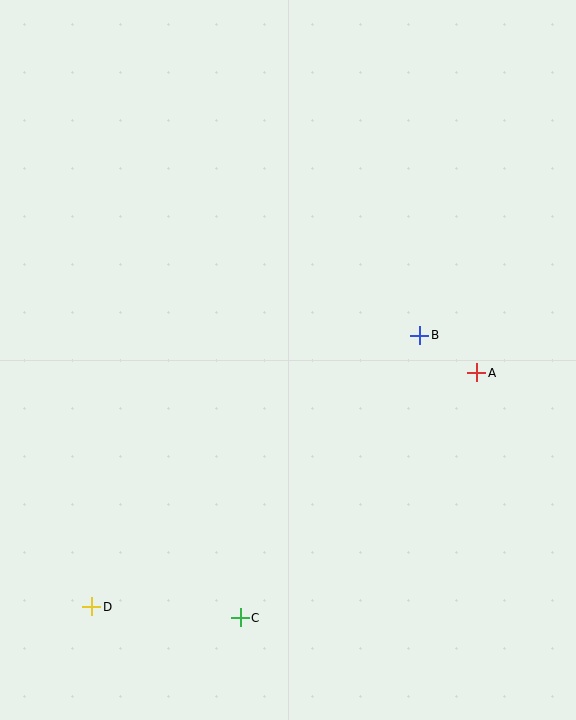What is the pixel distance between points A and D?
The distance between A and D is 451 pixels.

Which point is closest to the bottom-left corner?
Point D is closest to the bottom-left corner.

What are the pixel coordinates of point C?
Point C is at (240, 618).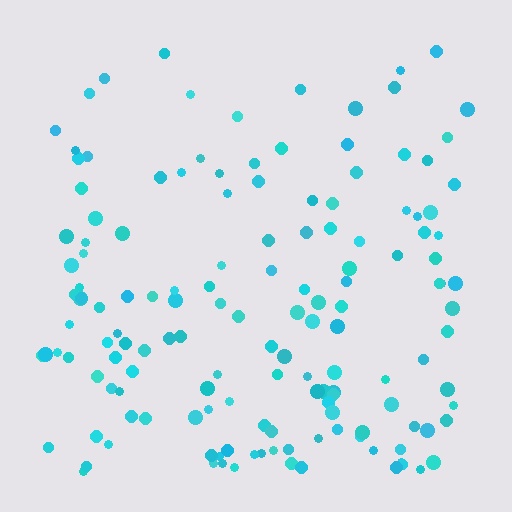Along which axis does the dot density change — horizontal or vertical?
Vertical.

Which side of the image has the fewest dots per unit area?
The top.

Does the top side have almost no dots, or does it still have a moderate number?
Still a moderate number, just noticeably fewer than the bottom.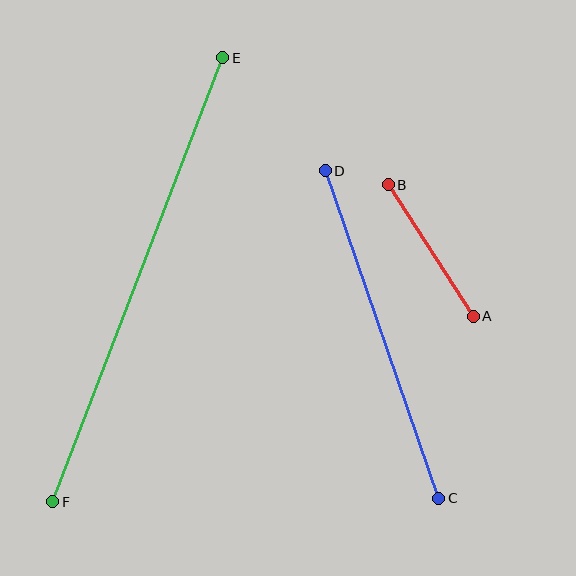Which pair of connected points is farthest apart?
Points E and F are farthest apart.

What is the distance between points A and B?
The distance is approximately 156 pixels.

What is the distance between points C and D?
The distance is approximately 347 pixels.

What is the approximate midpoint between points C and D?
The midpoint is at approximately (382, 335) pixels.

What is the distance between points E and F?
The distance is approximately 476 pixels.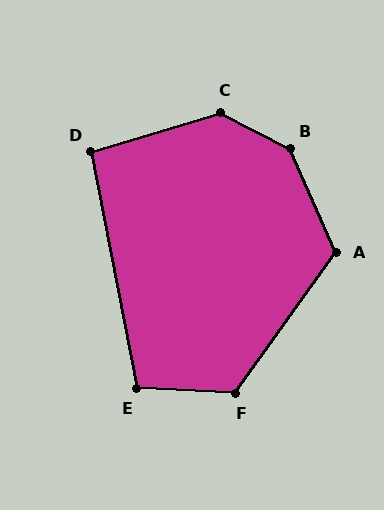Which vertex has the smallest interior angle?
D, at approximately 96 degrees.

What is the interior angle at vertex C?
Approximately 136 degrees (obtuse).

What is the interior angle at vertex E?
Approximately 104 degrees (obtuse).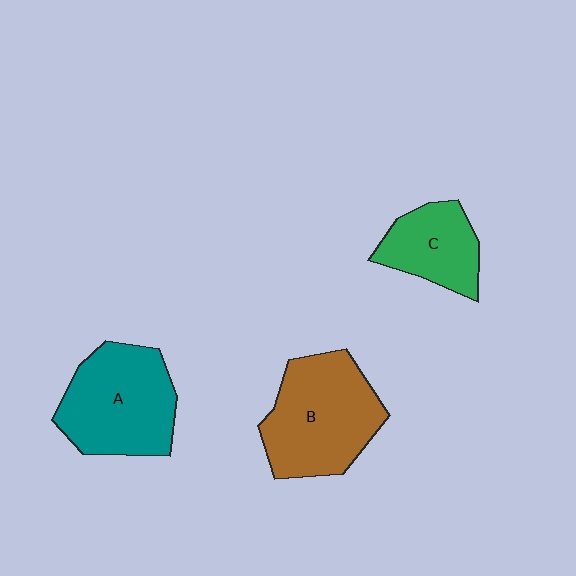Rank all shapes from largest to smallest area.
From largest to smallest: B (brown), A (teal), C (green).